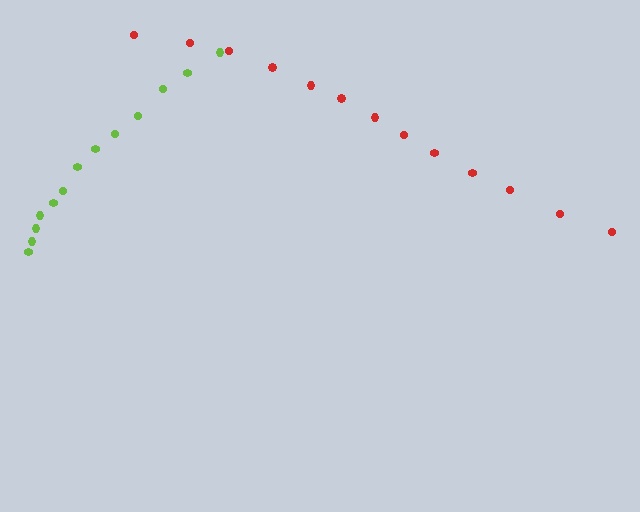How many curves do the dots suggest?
There are 2 distinct paths.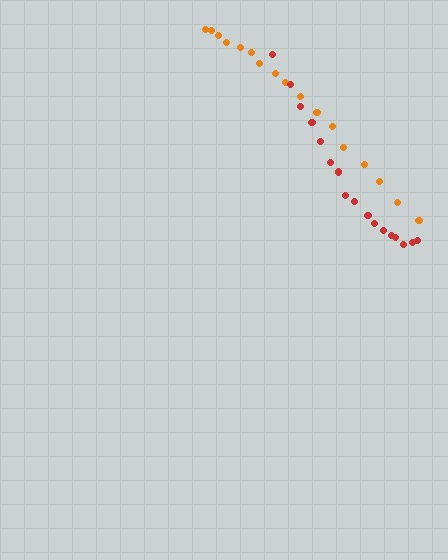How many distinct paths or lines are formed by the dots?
There are 2 distinct paths.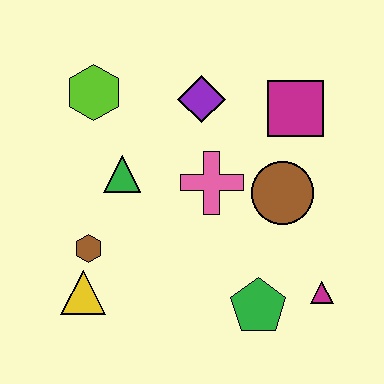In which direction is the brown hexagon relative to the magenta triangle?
The brown hexagon is to the left of the magenta triangle.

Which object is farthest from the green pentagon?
The lime hexagon is farthest from the green pentagon.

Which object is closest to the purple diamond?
The pink cross is closest to the purple diamond.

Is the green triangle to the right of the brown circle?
No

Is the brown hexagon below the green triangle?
Yes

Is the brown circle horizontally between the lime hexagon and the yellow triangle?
No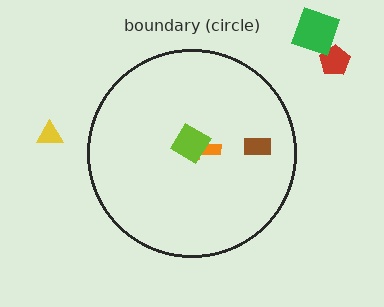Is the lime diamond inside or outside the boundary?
Inside.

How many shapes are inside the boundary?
3 inside, 3 outside.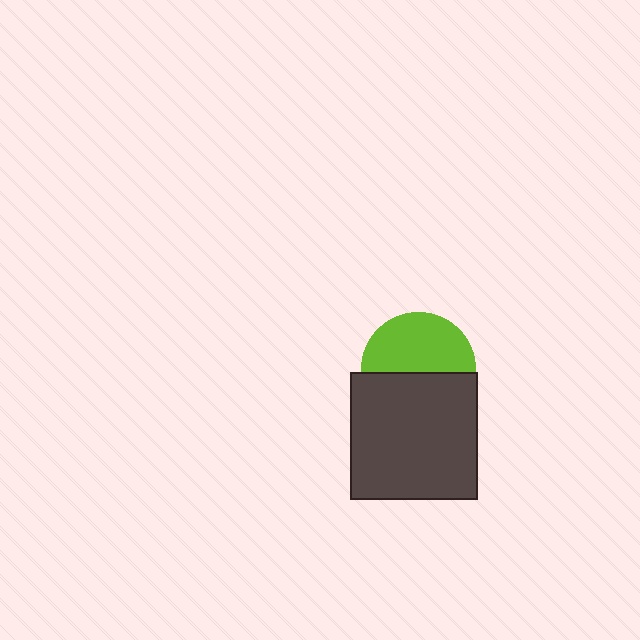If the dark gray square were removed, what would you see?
You would see the complete lime circle.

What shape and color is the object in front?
The object in front is a dark gray square.